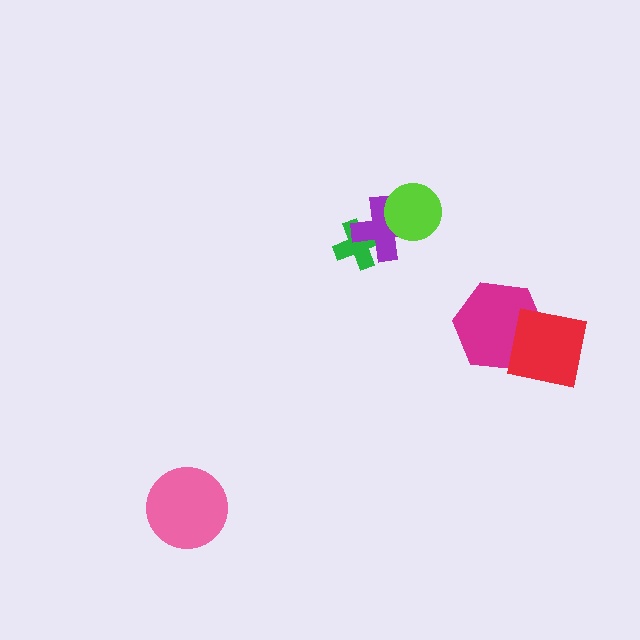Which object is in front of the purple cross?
The lime circle is in front of the purple cross.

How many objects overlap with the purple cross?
2 objects overlap with the purple cross.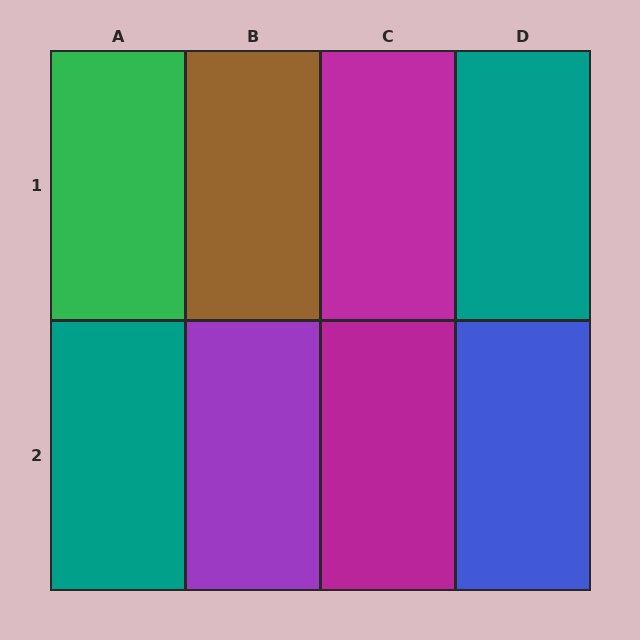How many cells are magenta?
2 cells are magenta.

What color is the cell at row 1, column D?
Teal.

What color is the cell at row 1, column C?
Magenta.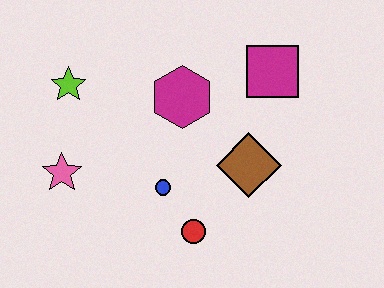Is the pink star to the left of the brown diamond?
Yes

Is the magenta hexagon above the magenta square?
No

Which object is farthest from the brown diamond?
The lime star is farthest from the brown diamond.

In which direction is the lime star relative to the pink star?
The lime star is above the pink star.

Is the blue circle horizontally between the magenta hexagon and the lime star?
Yes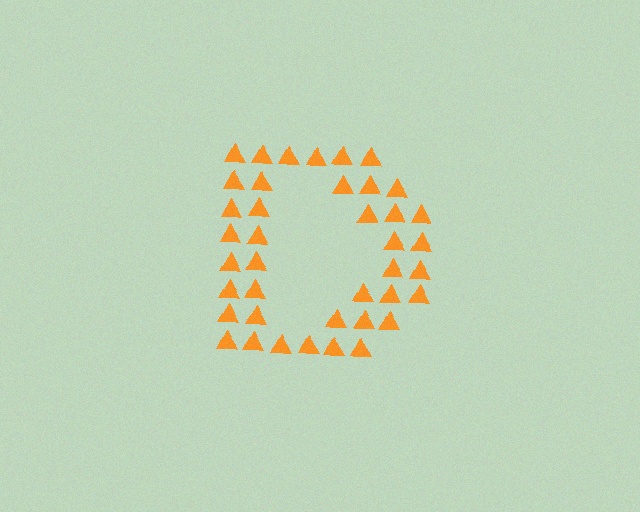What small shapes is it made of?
It is made of small triangles.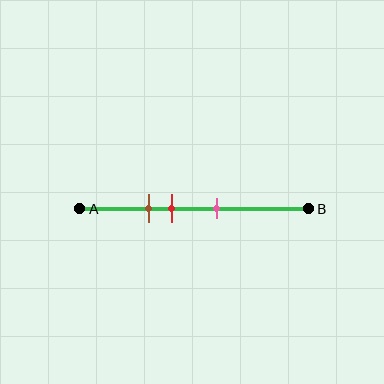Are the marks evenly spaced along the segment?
Yes, the marks are approximately evenly spaced.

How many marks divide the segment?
There are 3 marks dividing the segment.